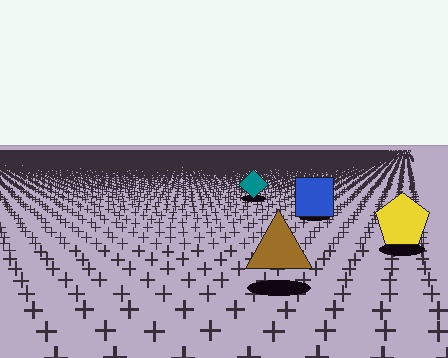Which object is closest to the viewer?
The brown triangle is closest. The texture marks near it are larger and more spread out.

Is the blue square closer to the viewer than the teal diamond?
Yes. The blue square is closer — you can tell from the texture gradient: the ground texture is coarser near it.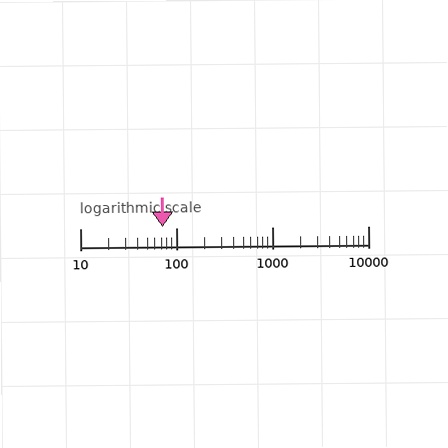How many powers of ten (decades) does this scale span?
The scale spans 3 decades, from 10 to 10000.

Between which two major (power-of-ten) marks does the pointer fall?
The pointer is between 10 and 100.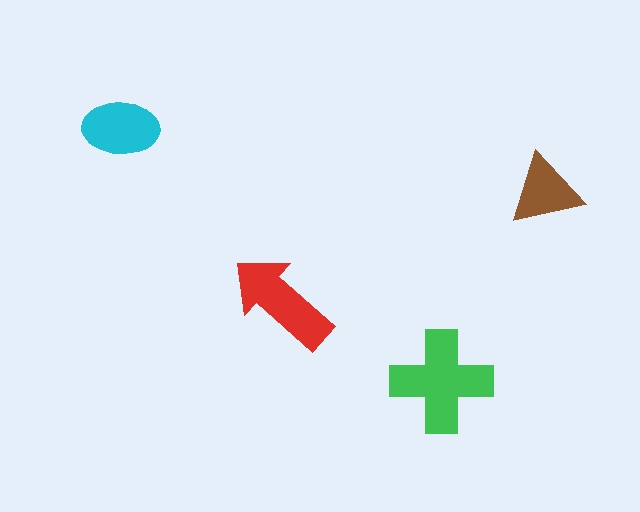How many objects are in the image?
There are 4 objects in the image.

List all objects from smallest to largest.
The brown triangle, the cyan ellipse, the red arrow, the green cross.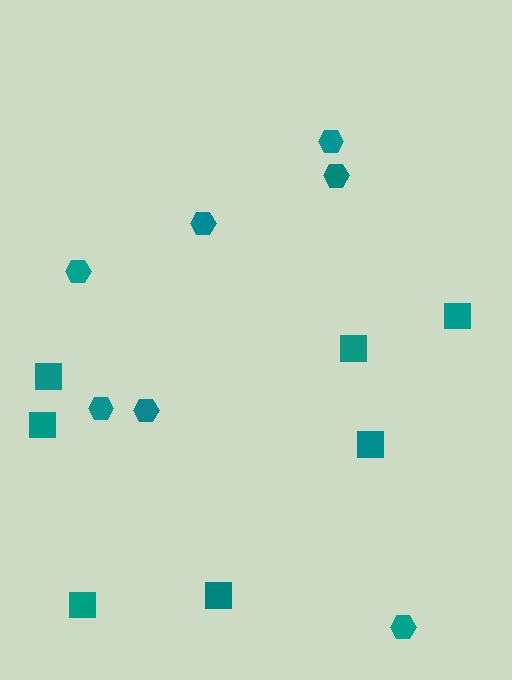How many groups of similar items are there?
There are 2 groups: one group of hexagons (7) and one group of squares (7).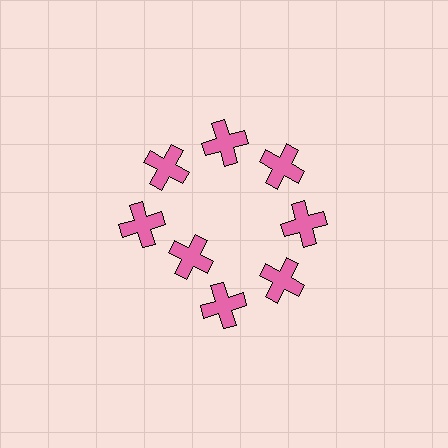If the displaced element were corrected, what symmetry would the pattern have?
It would have 8-fold rotational symmetry — the pattern would map onto itself every 45 degrees.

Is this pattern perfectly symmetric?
No. The 8 pink crosses are arranged in a ring, but one element near the 8 o'clock position is pulled inward toward the center, breaking the 8-fold rotational symmetry.